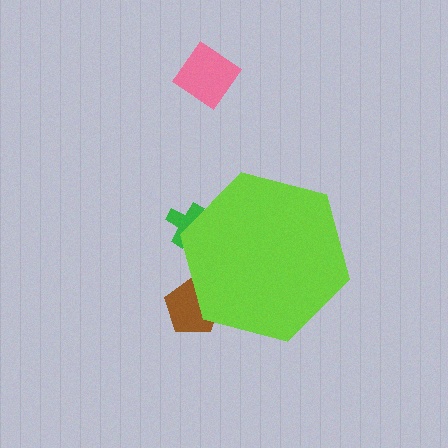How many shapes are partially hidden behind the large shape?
2 shapes are partially hidden.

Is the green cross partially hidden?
Yes, the green cross is partially hidden behind the lime hexagon.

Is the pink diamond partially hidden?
No, the pink diamond is fully visible.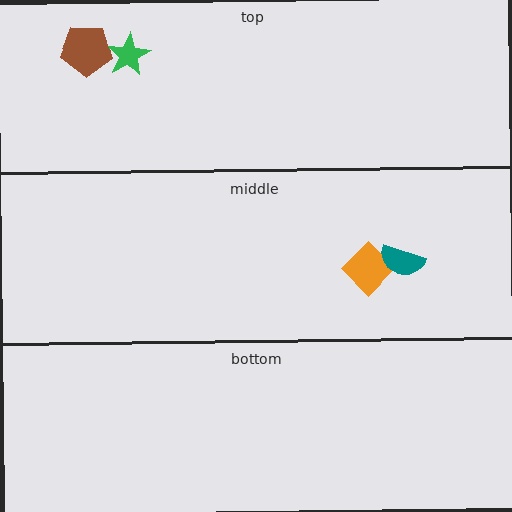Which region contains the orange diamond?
The middle region.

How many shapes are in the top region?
2.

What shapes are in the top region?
The green star, the brown pentagon.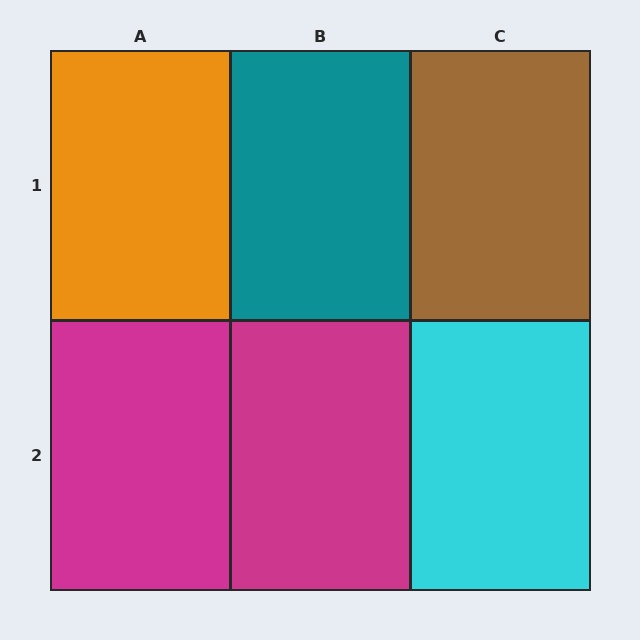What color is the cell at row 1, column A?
Orange.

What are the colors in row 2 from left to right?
Magenta, magenta, cyan.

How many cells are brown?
1 cell is brown.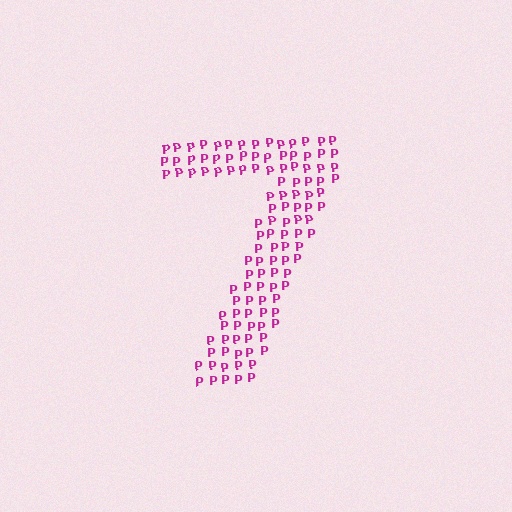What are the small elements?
The small elements are letter P's.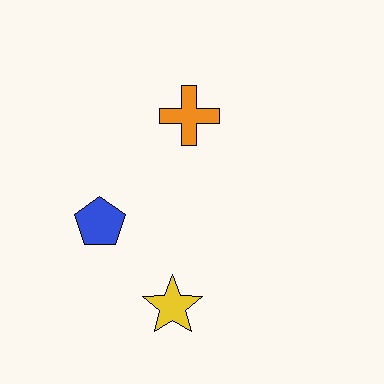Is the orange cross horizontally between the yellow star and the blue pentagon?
No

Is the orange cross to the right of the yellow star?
Yes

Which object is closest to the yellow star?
The blue pentagon is closest to the yellow star.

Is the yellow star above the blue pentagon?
No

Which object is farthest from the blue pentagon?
The orange cross is farthest from the blue pentagon.